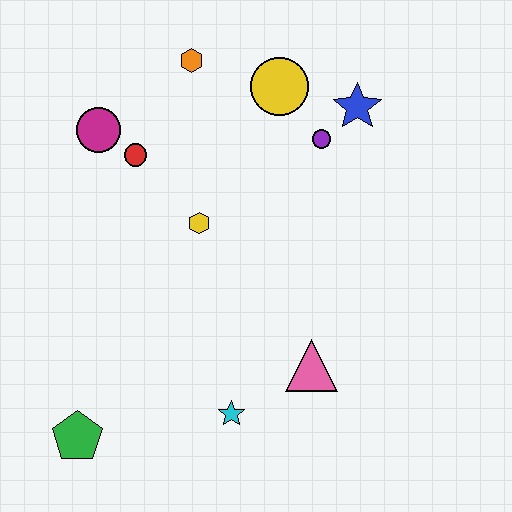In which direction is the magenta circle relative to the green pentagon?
The magenta circle is above the green pentagon.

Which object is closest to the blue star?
The purple circle is closest to the blue star.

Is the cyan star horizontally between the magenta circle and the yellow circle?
Yes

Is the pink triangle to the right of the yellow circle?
Yes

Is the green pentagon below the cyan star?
Yes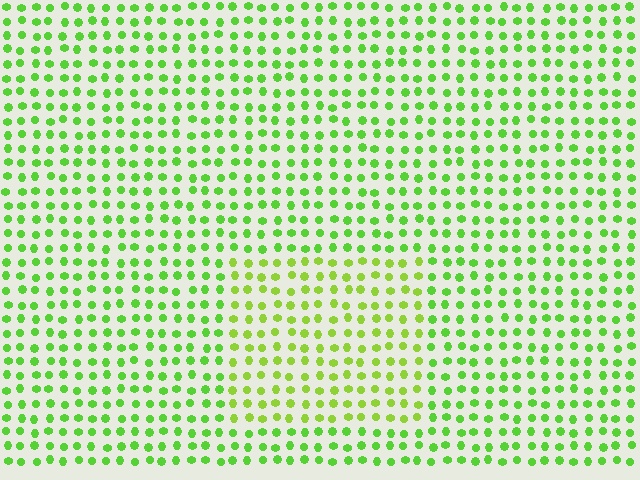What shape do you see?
I see a rectangle.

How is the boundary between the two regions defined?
The boundary is defined purely by a slight shift in hue (about 22 degrees). Spacing, size, and orientation are identical on both sides.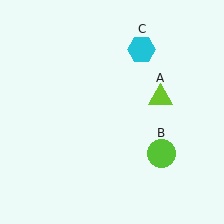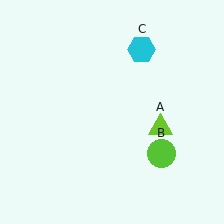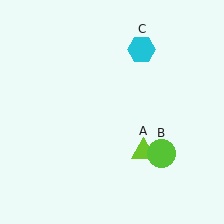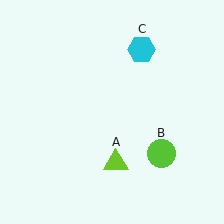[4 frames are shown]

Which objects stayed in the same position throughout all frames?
Lime circle (object B) and cyan hexagon (object C) remained stationary.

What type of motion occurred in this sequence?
The lime triangle (object A) rotated clockwise around the center of the scene.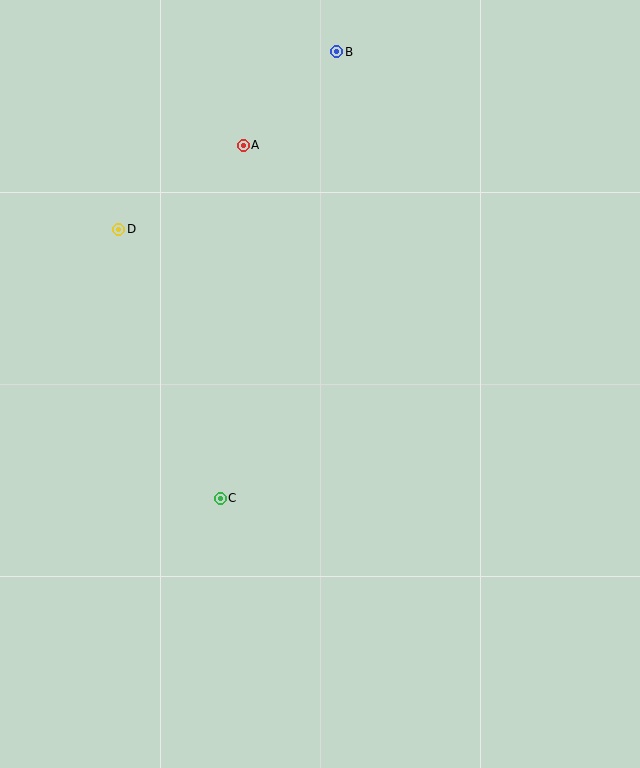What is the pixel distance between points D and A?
The distance between D and A is 151 pixels.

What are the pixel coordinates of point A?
Point A is at (243, 145).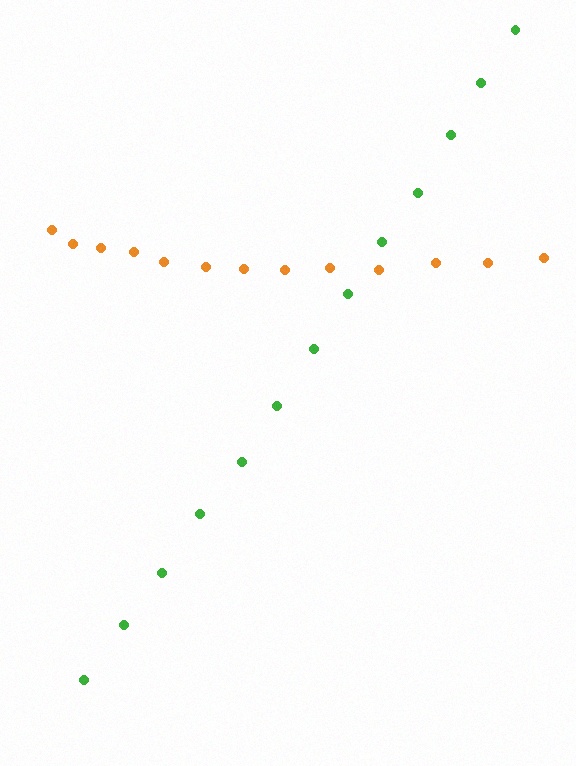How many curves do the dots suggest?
There are 2 distinct paths.